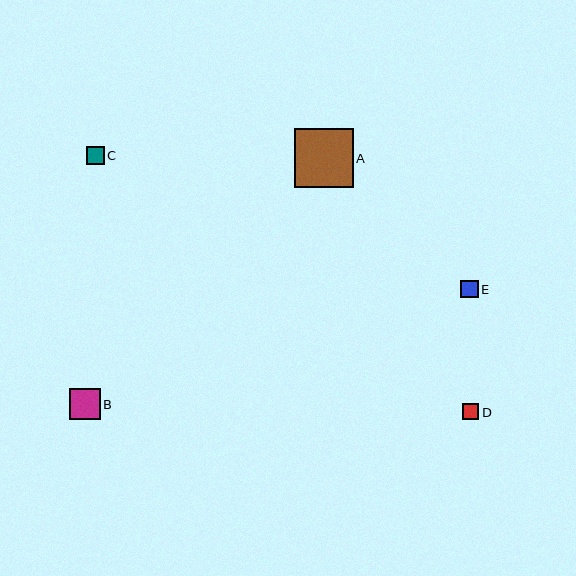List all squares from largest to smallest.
From largest to smallest: A, B, C, E, D.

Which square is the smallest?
Square D is the smallest with a size of approximately 16 pixels.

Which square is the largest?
Square A is the largest with a size of approximately 59 pixels.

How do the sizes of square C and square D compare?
Square C and square D are approximately the same size.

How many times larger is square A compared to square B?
Square A is approximately 1.9 times the size of square B.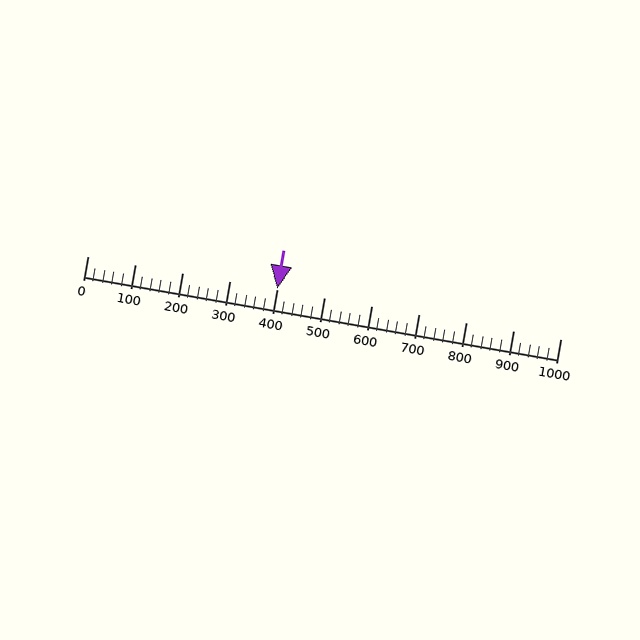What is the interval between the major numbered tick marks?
The major tick marks are spaced 100 units apart.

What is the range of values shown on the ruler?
The ruler shows values from 0 to 1000.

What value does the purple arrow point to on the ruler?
The purple arrow points to approximately 402.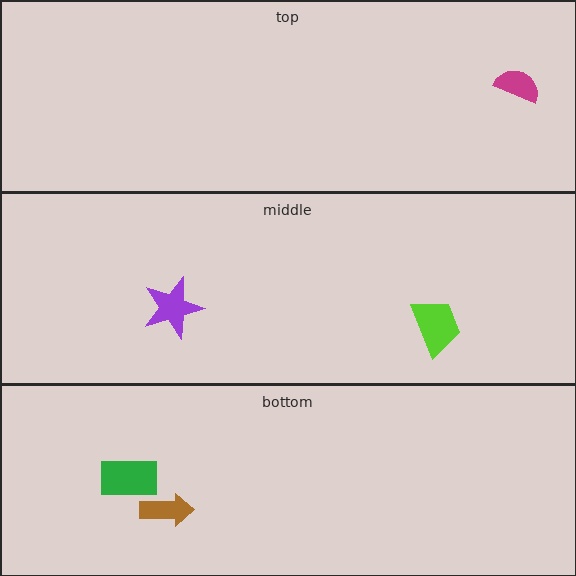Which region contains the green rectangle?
The bottom region.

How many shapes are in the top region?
1.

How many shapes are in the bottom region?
2.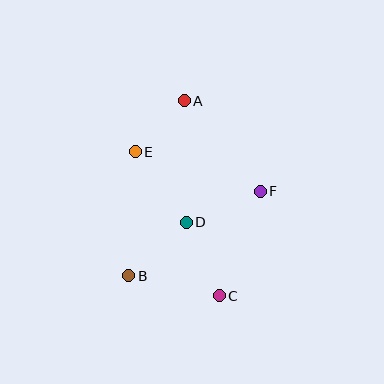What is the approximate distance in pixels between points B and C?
The distance between B and C is approximately 93 pixels.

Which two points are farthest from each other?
Points A and C are farthest from each other.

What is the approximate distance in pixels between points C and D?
The distance between C and D is approximately 81 pixels.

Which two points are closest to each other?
Points A and E are closest to each other.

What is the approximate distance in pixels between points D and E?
The distance between D and E is approximately 88 pixels.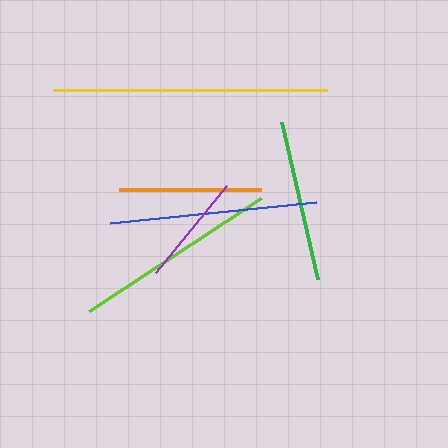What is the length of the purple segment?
The purple segment is approximately 112 pixels long.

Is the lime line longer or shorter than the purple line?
The lime line is longer than the purple line.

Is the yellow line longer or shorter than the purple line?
The yellow line is longer than the purple line.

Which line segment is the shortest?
The purple line is the shortest at approximately 112 pixels.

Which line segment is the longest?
The yellow line is the longest at approximately 274 pixels.